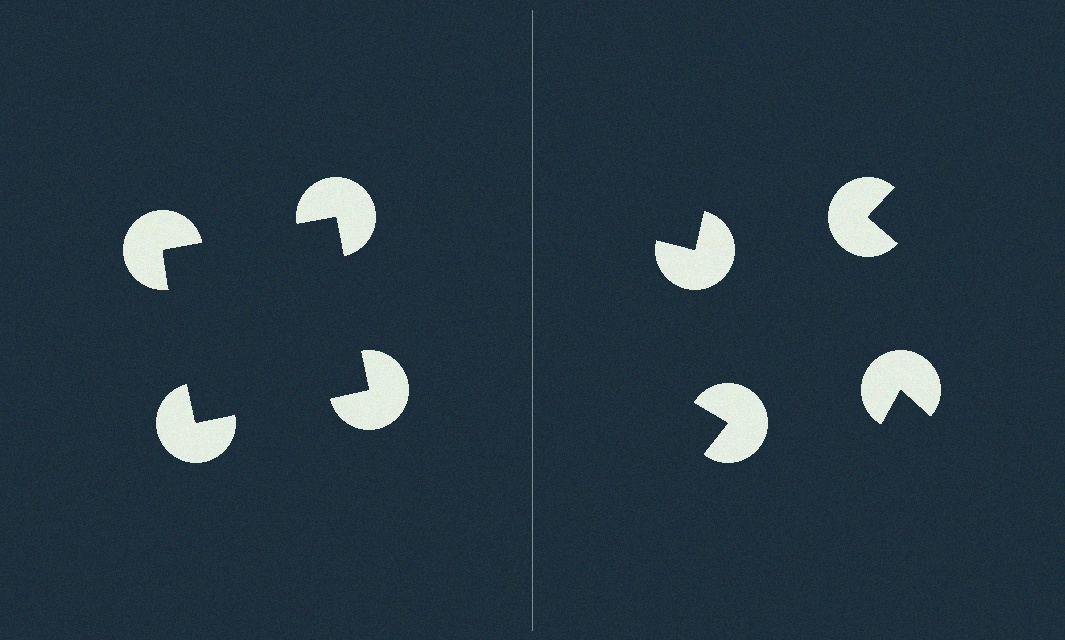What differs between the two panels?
The pac-man discs are positioned identically on both sides; only the wedge orientations differ. On the left they align to a square; on the right they are misaligned.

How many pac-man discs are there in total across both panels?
8 — 4 on each side.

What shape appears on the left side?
An illusory square.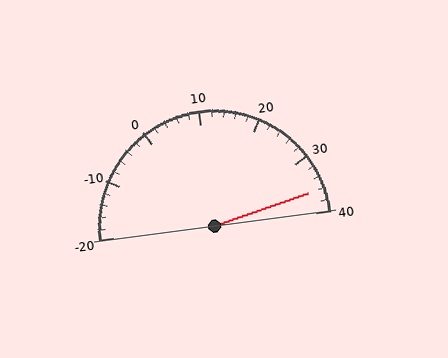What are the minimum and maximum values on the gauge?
The gauge ranges from -20 to 40.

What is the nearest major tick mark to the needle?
The nearest major tick mark is 40.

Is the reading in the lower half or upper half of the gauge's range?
The reading is in the upper half of the range (-20 to 40).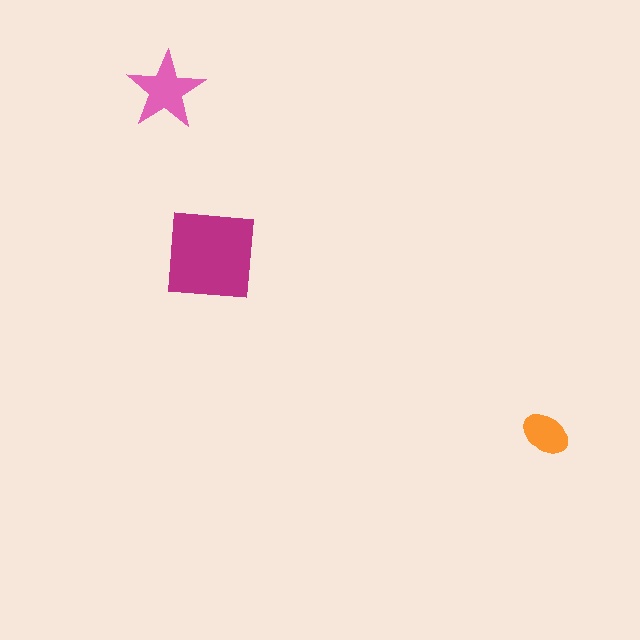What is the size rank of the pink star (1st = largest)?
2nd.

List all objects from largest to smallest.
The magenta square, the pink star, the orange ellipse.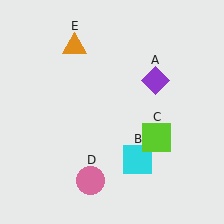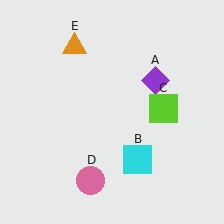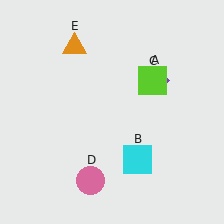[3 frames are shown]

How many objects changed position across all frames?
1 object changed position: lime square (object C).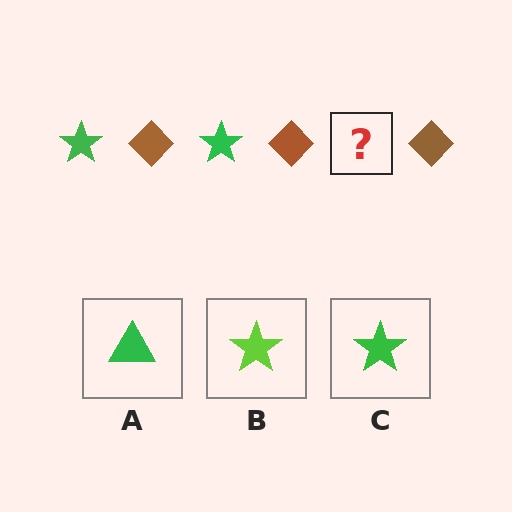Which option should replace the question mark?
Option C.